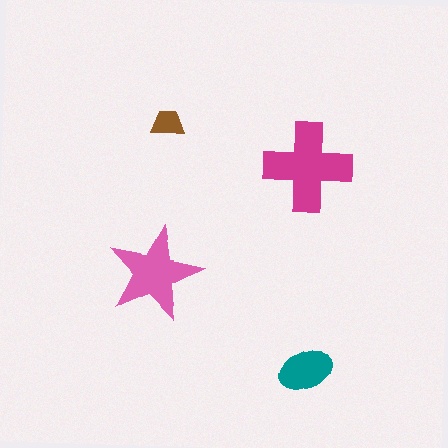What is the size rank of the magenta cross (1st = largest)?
1st.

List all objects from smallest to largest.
The brown trapezoid, the teal ellipse, the pink star, the magenta cross.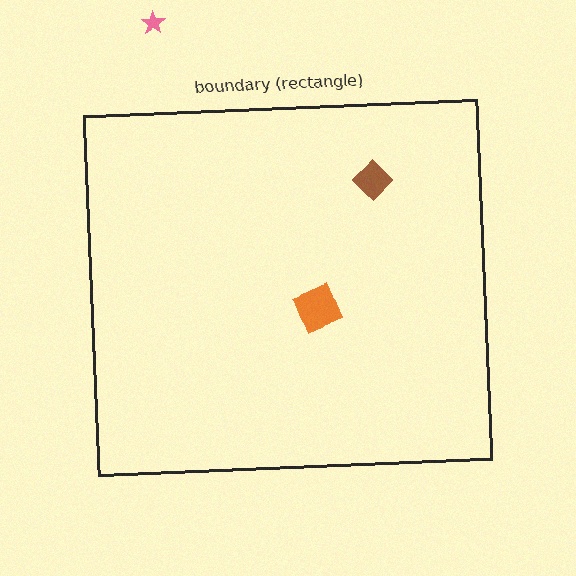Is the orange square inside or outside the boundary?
Inside.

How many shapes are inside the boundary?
2 inside, 1 outside.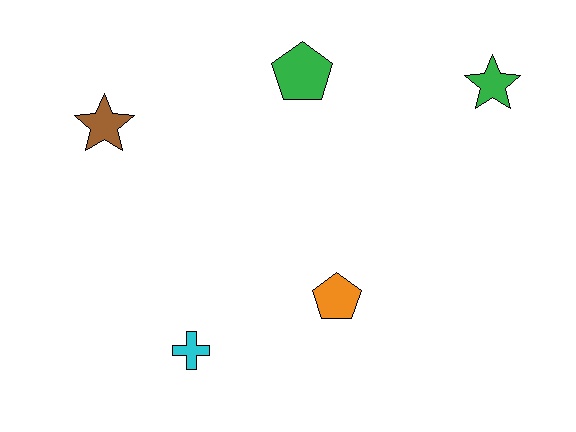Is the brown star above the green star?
No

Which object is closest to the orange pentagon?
The cyan cross is closest to the orange pentagon.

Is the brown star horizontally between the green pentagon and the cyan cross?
No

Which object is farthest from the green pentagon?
The cyan cross is farthest from the green pentagon.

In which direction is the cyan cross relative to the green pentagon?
The cyan cross is below the green pentagon.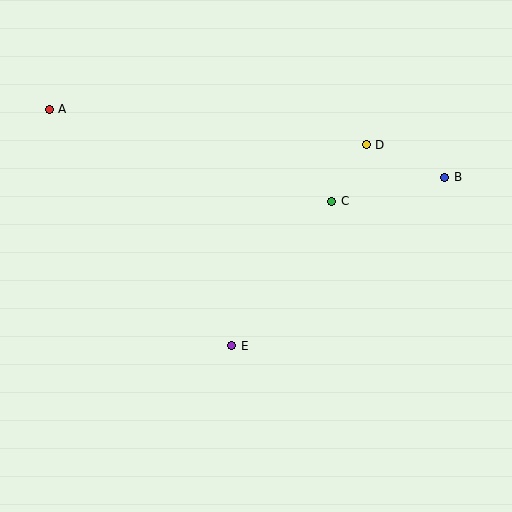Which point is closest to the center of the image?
Point E at (232, 346) is closest to the center.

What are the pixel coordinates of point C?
Point C is at (332, 201).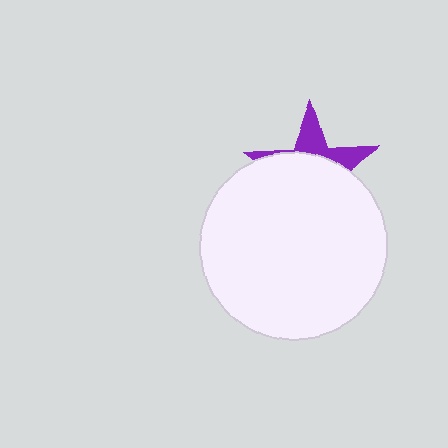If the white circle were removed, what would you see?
You would see the complete purple star.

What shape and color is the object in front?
The object in front is a white circle.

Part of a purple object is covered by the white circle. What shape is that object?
It is a star.